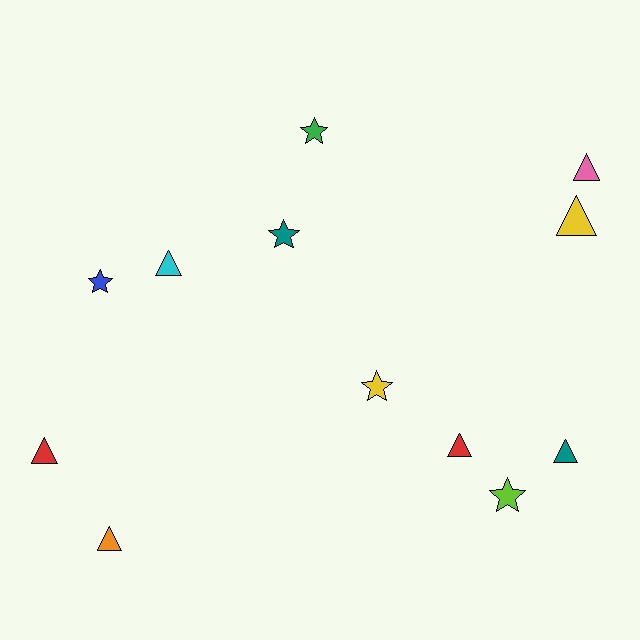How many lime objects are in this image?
There is 1 lime object.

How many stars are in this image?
There are 5 stars.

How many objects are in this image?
There are 12 objects.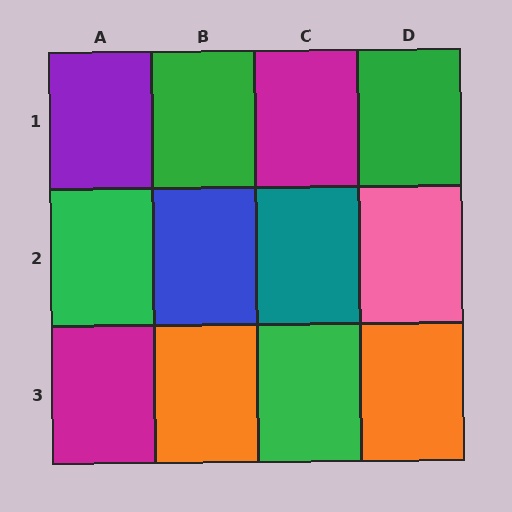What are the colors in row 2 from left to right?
Green, blue, teal, pink.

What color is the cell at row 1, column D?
Green.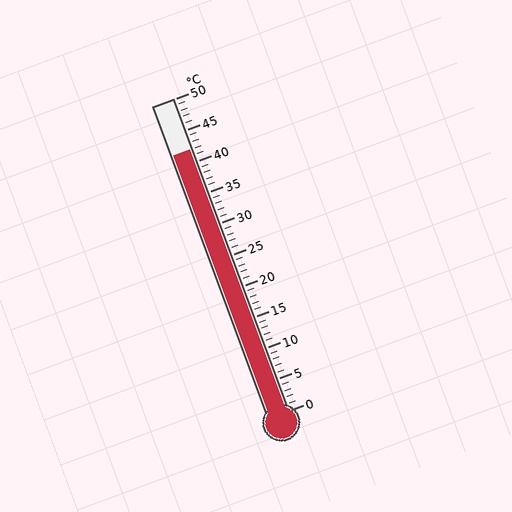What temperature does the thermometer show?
The thermometer shows approximately 42°C.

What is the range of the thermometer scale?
The thermometer scale ranges from 0°C to 50°C.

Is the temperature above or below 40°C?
The temperature is above 40°C.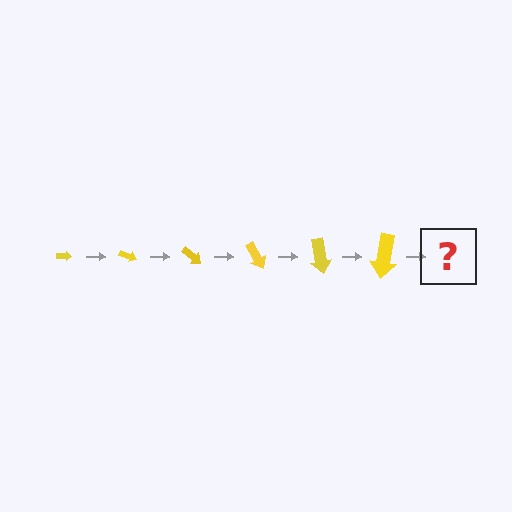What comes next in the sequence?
The next element should be an arrow, larger than the previous one and rotated 120 degrees from the start.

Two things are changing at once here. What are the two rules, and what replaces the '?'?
The two rules are that the arrow grows larger each step and it rotates 20 degrees each step. The '?' should be an arrow, larger than the previous one and rotated 120 degrees from the start.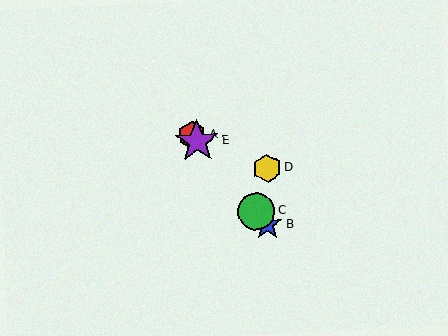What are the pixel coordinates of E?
Object E is at (197, 141).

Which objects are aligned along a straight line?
Objects A, B, C, E are aligned along a straight line.